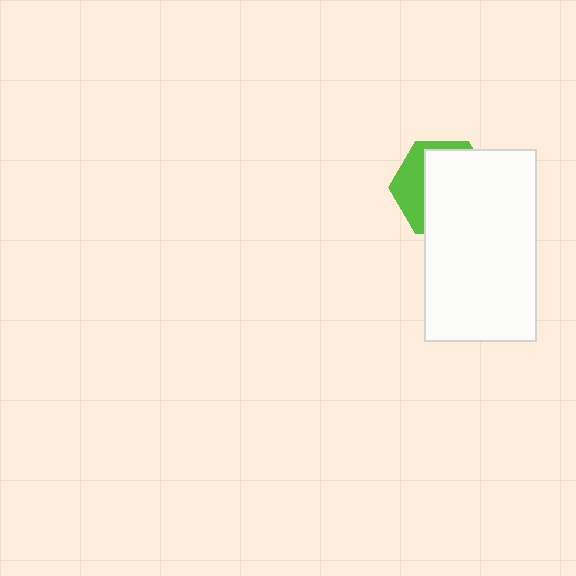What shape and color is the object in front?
The object in front is a white rectangle.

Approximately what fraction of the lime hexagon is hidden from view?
Roughly 68% of the lime hexagon is hidden behind the white rectangle.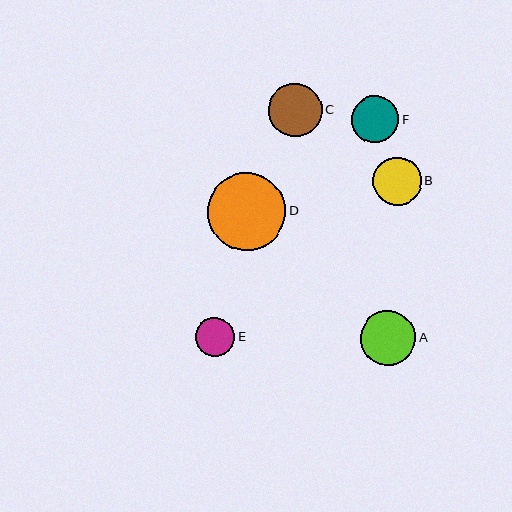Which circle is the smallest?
Circle E is the smallest with a size of approximately 39 pixels.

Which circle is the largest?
Circle D is the largest with a size of approximately 78 pixels.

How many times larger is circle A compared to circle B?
Circle A is approximately 1.1 times the size of circle B.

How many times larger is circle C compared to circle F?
Circle C is approximately 1.1 times the size of circle F.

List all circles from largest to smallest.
From largest to smallest: D, A, C, B, F, E.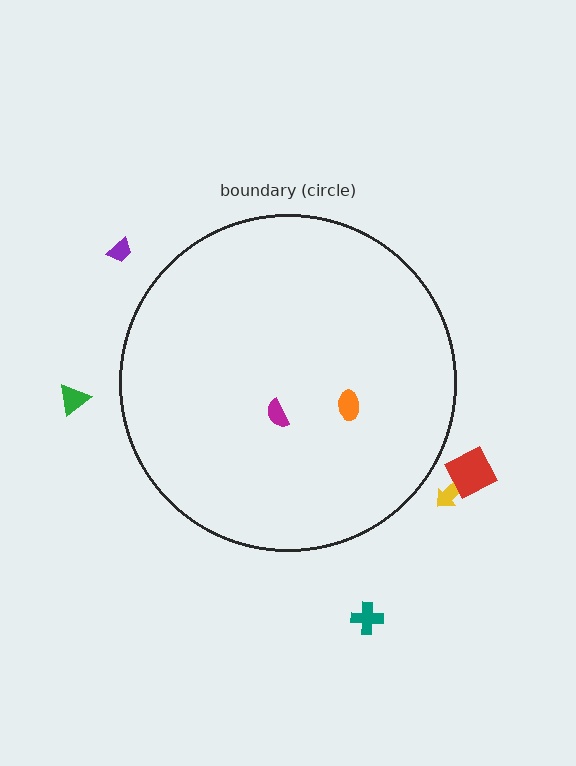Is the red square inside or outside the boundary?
Outside.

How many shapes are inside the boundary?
2 inside, 5 outside.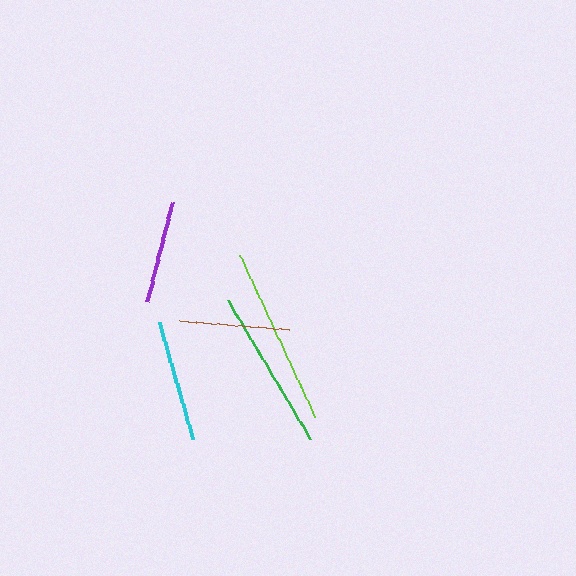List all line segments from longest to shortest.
From longest to shortest: lime, green, cyan, brown, purple.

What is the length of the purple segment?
The purple segment is approximately 102 pixels long.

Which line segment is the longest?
The lime line is the longest at approximately 178 pixels.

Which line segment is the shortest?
The purple line is the shortest at approximately 102 pixels.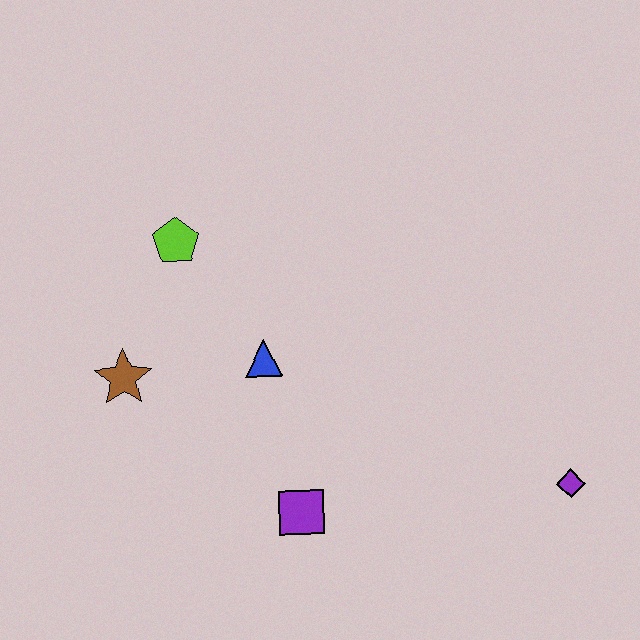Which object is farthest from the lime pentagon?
The purple diamond is farthest from the lime pentagon.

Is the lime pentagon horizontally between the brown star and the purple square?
Yes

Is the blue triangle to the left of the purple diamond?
Yes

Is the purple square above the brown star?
No